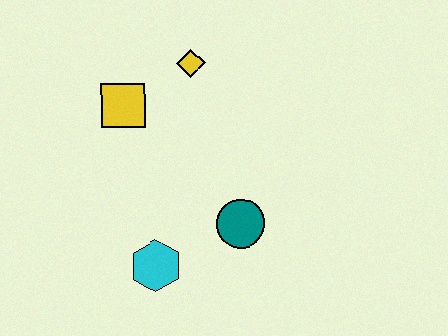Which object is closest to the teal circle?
The cyan hexagon is closest to the teal circle.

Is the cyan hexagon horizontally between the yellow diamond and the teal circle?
No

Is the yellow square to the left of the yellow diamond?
Yes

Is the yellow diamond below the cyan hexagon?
No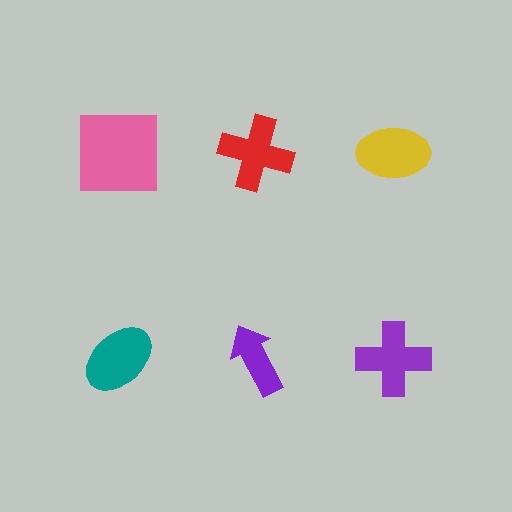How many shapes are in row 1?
3 shapes.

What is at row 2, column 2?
A purple arrow.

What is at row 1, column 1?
A pink square.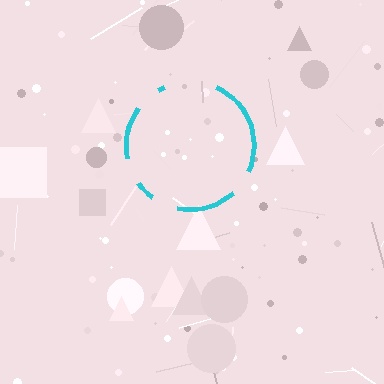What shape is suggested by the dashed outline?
The dashed outline suggests a circle.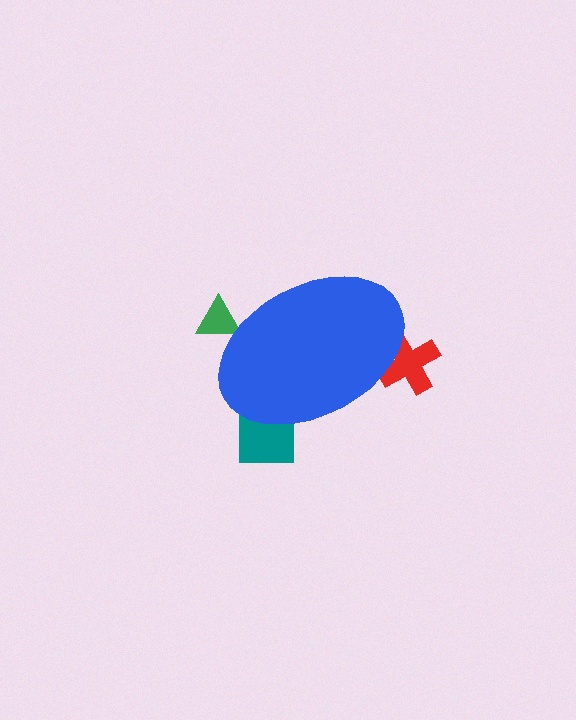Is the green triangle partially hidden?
Yes, the green triangle is partially hidden behind the blue ellipse.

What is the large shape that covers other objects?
A blue ellipse.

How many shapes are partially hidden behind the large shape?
3 shapes are partially hidden.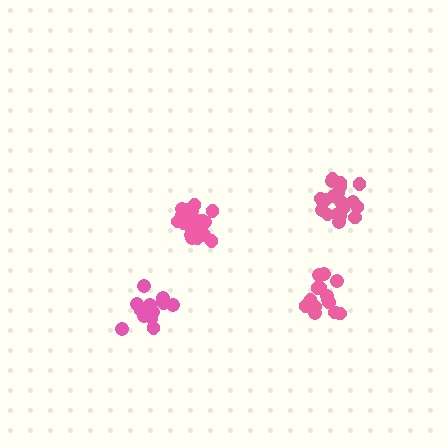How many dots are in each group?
Group 1: 21 dots, Group 2: 21 dots, Group 3: 15 dots, Group 4: 16 dots (73 total).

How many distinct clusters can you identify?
There are 4 distinct clusters.